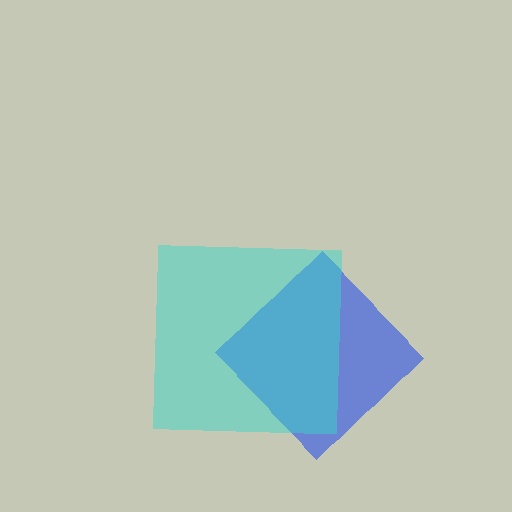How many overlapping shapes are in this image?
There are 2 overlapping shapes in the image.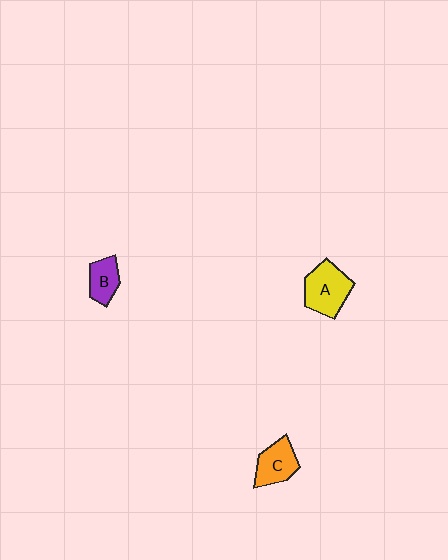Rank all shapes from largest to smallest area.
From largest to smallest: A (yellow), C (orange), B (purple).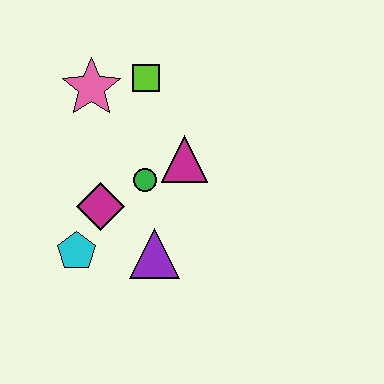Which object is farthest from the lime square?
The cyan pentagon is farthest from the lime square.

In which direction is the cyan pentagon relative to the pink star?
The cyan pentagon is below the pink star.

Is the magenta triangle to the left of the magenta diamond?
No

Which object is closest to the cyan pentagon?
The magenta diamond is closest to the cyan pentagon.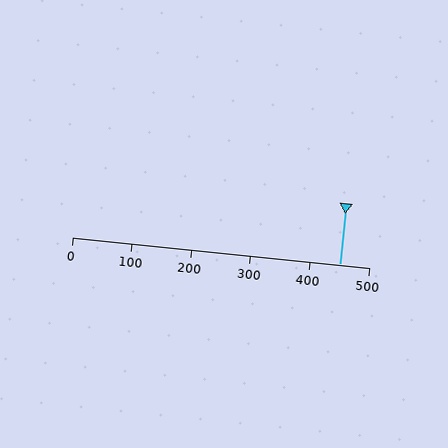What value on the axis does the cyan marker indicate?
The marker indicates approximately 450.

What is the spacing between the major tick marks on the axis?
The major ticks are spaced 100 apart.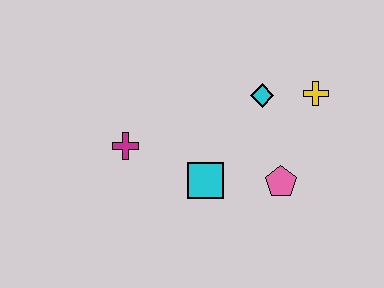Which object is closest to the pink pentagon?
The cyan square is closest to the pink pentagon.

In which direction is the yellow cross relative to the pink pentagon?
The yellow cross is above the pink pentagon.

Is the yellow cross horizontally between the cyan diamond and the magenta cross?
No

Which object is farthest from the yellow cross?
The magenta cross is farthest from the yellow cross.